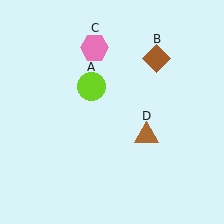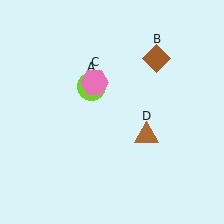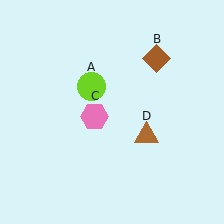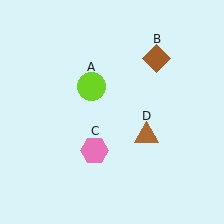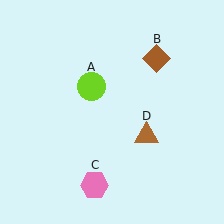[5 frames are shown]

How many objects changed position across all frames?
1 object changed position: pink hexagon (object C).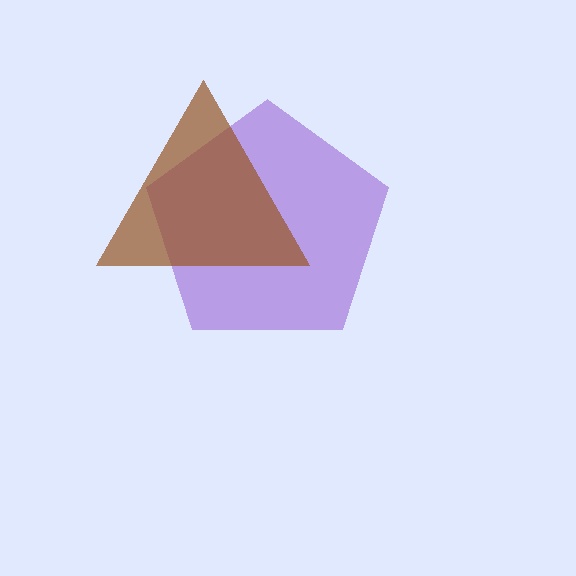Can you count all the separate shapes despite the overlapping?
Yes, there are 2 separate shapes.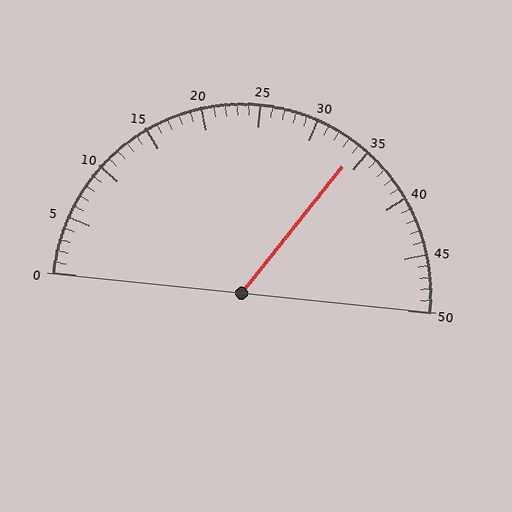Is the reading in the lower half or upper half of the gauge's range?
The reading is in the upper half of the range (0 to 50).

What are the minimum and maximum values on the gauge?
The gauge ranges from 0 to 50.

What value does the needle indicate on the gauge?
The needle indicates approximately 34.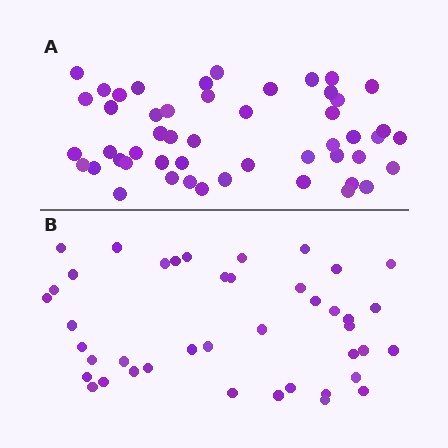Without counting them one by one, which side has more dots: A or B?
Region A (the top region) has more dots.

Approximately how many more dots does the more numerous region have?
Region A has roughly 8 or so more dots than region B.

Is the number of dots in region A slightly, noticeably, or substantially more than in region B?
Region A has only slightly more — the two regions are fairly close. The ratio is roughly 1.2 to 1.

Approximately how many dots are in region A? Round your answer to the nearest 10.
About 50 dots.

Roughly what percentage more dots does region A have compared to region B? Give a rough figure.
About 20% more.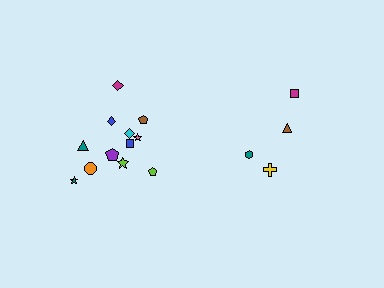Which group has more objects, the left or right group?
The left group.